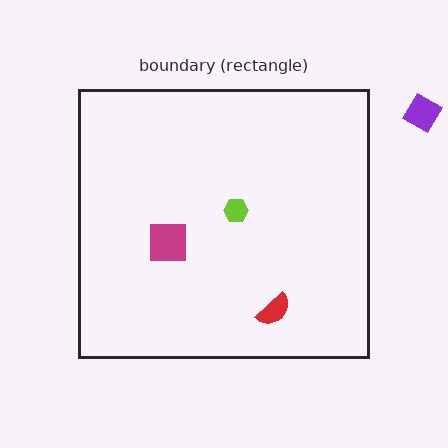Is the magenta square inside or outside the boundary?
Inside.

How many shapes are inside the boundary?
3 inside, 1 outside.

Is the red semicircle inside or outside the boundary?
Inside.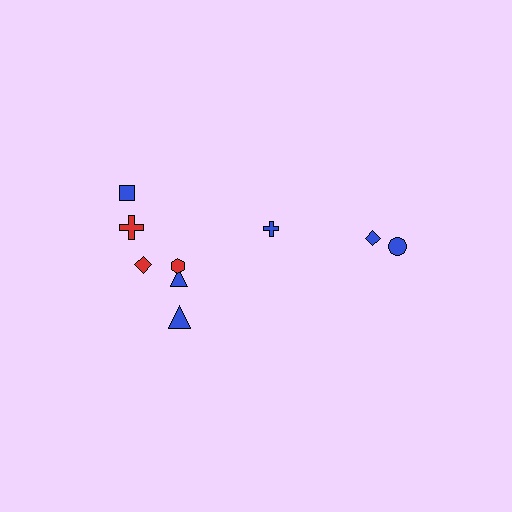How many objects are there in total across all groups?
There are 9 objects.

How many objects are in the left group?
There are 6 objects.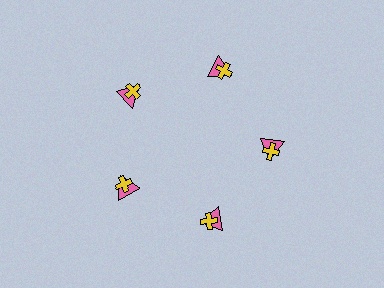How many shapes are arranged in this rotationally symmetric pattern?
There are 10 shapes, arranged in 5 groups of 2.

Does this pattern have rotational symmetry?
Yes, this pattern has 5-fold rotational symmetry. It looks the same after rotating 72 degrees around the center.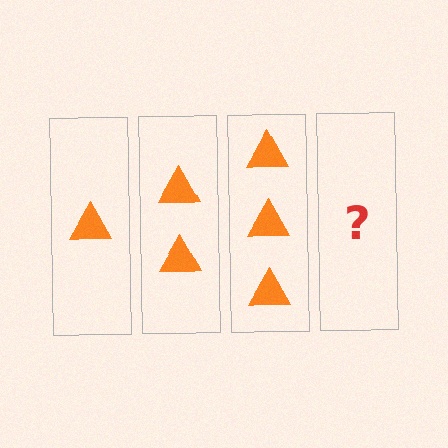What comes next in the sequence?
The next element should be 4 triangles.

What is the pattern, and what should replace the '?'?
The pattern is that each step adds one more triangle. The '?' should be 4 triangles.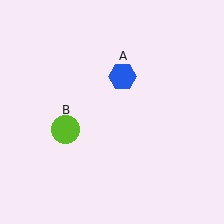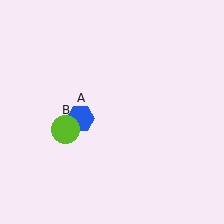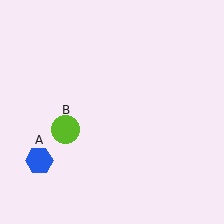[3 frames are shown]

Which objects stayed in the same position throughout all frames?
Lime circle (object B) remained stationary.